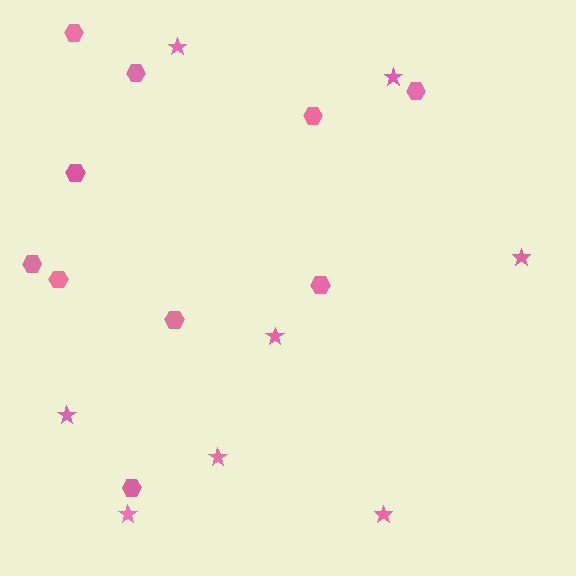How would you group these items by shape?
There are 2 groups: one group of stars (8) and one group of hexagons (10).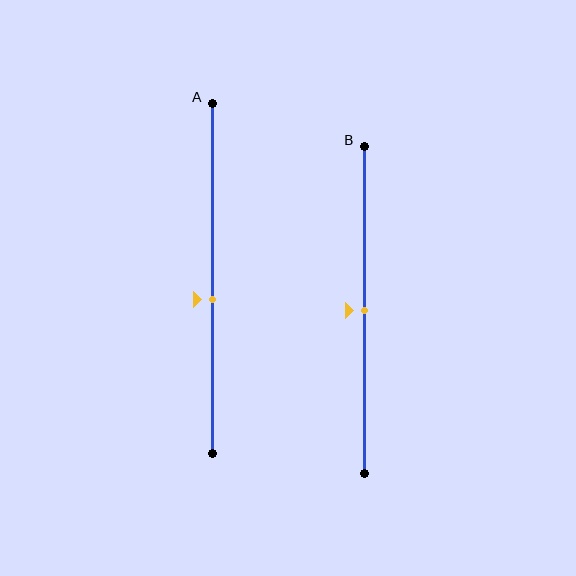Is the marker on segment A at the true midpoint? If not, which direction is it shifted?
No, the marker on segment A is shifted downward by about 6% of the segment length.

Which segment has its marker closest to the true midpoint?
Segment B has its marker closest to the true midpoint.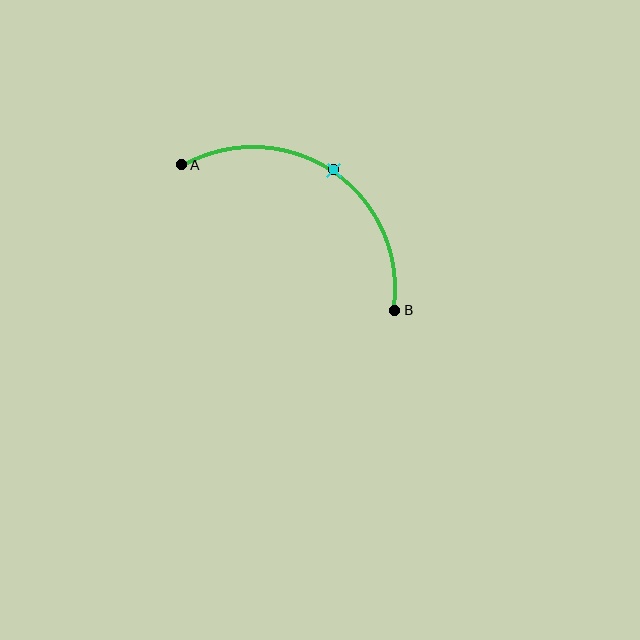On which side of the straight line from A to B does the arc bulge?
The arc bulges above and to the right of the straight line connecting A and B.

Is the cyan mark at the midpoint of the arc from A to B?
Yes. The cyan mark lies on the arc at equal arc-length from both A and B — it is the arc midpoint.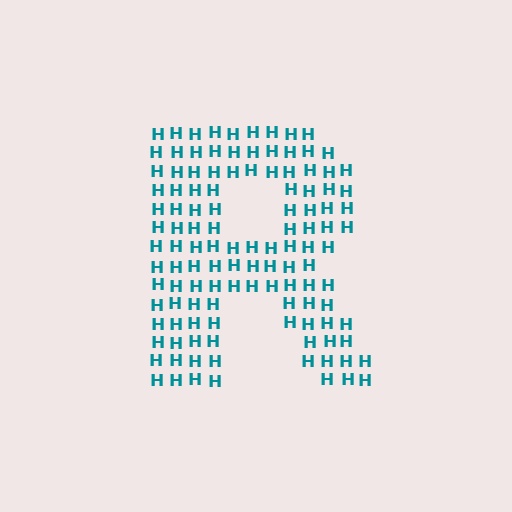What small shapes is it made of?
It is made of small letter H's.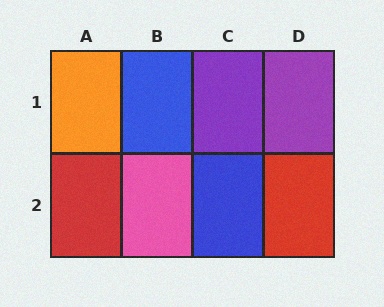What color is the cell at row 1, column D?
Purple.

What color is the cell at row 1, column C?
Purple.